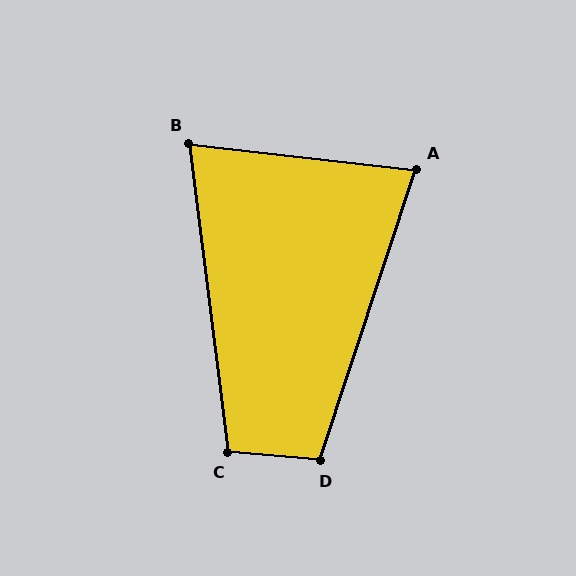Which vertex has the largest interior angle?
D, at approximately 104 degrees.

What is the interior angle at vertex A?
Approximately 78 degrees (acute).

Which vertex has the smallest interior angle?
B, at approximately 76 degrees.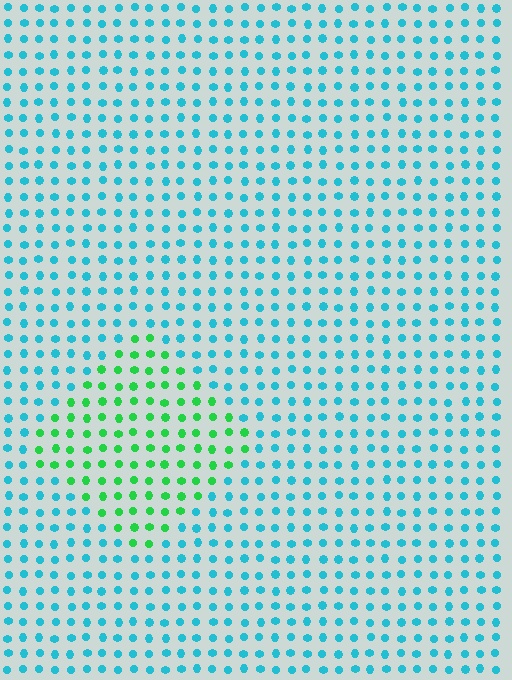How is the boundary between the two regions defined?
The boundary is defined purely by a slight shift in hue (about 56 degrees). Spacing, size, and orientation are identical on both sides.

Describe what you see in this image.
The image is filled with small cyan elements in a uniform arrangement. A diamond-shaped region is visible where the elements are tinted to a slightly different hue, forming a subtle color boundary.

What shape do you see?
I see a diamond.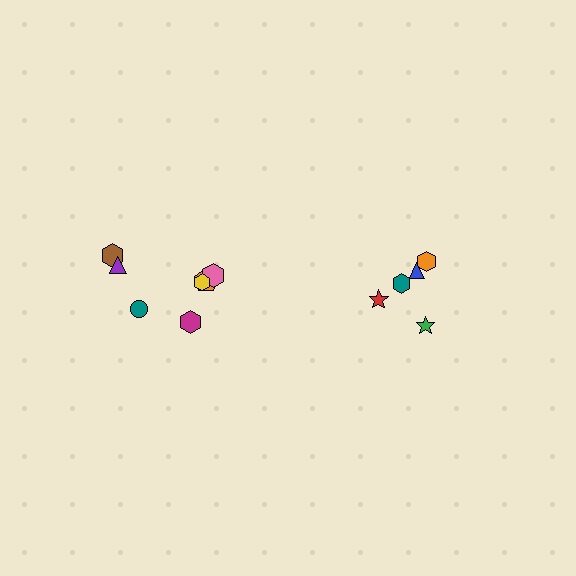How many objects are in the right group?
There are 5 objects.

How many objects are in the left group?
There are 7 objects.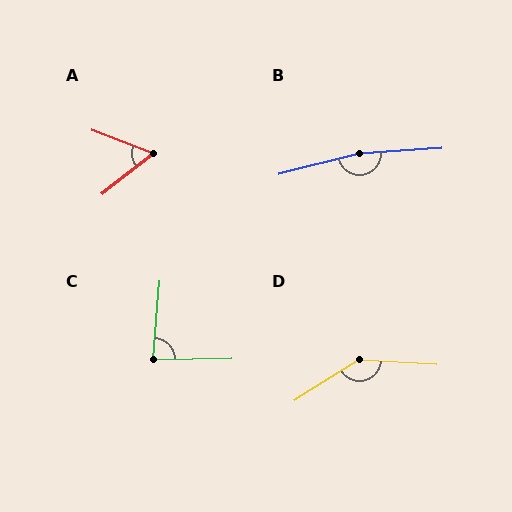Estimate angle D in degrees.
Approximately 145 degrees.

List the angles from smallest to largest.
A (60°), C (84°), D (145°), B (170°).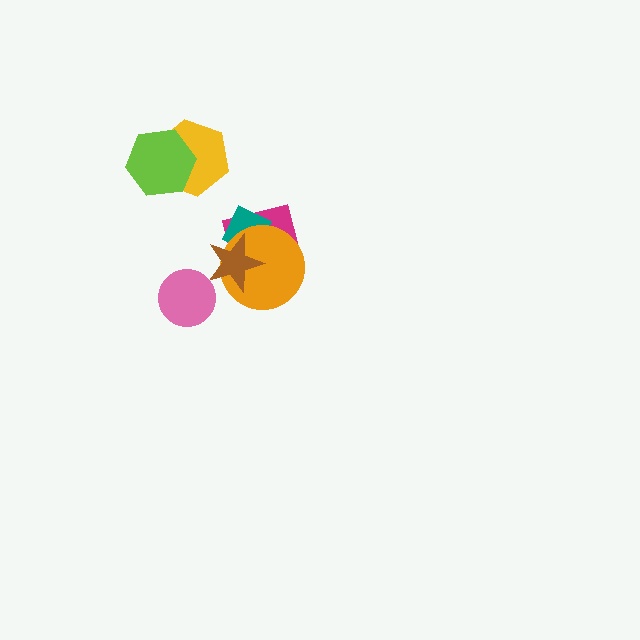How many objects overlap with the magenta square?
3 objects overlap with the magenta square.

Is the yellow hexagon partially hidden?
Yes, it is partially covered by another shape.